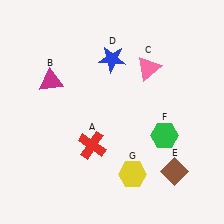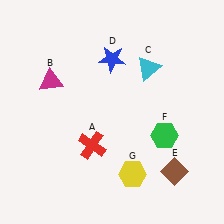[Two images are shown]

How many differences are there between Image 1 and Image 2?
There is 1 difference between the two images.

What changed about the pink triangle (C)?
In Image 1, C is pink. In Image 2, it changed to cyan.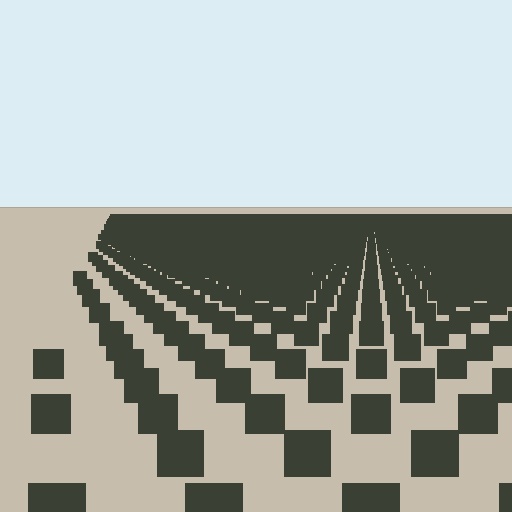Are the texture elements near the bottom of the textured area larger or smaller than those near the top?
Larger. Near the bottom, elements are closer to the viewer and appear at a bigger on-screen size.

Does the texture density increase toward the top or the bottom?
Density increases toward the top.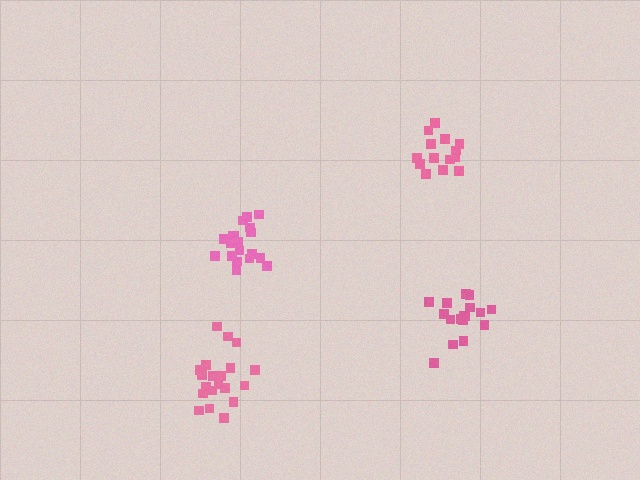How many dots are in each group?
Group 1: 17 dots, Group 2: 14 dots, Group 3: 19 dots, Group 4: 20 dots (70 total).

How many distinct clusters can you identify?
There are 4 distinct clusters.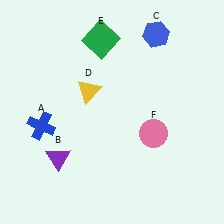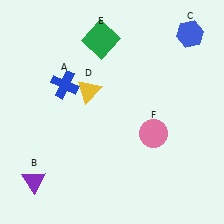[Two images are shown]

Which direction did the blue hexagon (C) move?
The blue hexagon (C) moved right.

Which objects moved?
The objects that moved are: the blue cross (A), the purple triangle (B), the blue hexagon (C).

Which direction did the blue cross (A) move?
The blue cross (A) moved up.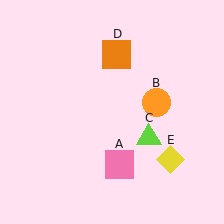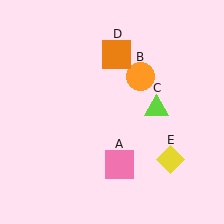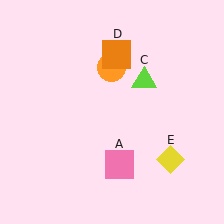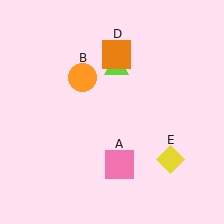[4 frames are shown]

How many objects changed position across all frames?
2 objects changed position: orange circle (object B), lime triangle (object C).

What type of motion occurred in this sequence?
The orange circle (object B), lime triangle (object C) rotated counterclockwise around the center of the scene.